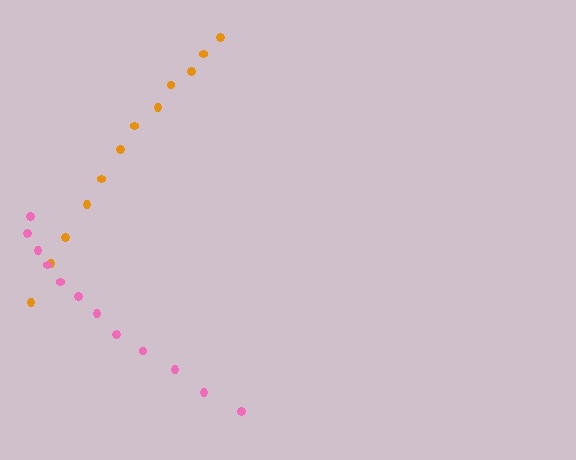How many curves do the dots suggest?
There are 2 distinct paths.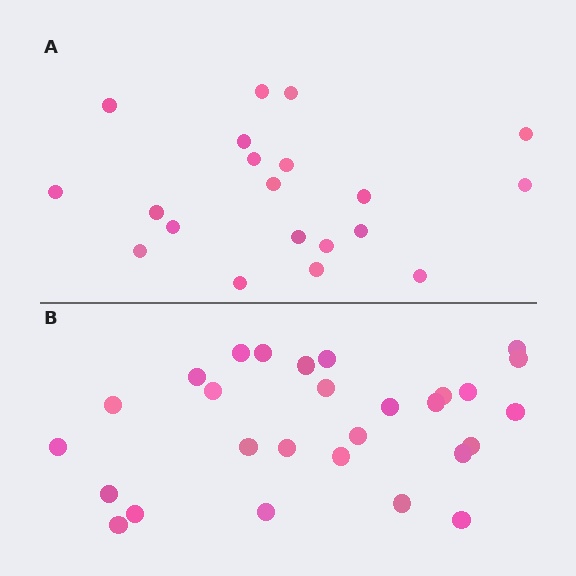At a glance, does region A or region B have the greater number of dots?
Region B (the bottom region) has more dots.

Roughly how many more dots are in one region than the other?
Region B has roughly 8 or so more dots than region A.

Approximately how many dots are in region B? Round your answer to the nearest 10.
About 30 dots. (The exact count is 28, which rounds to 30.)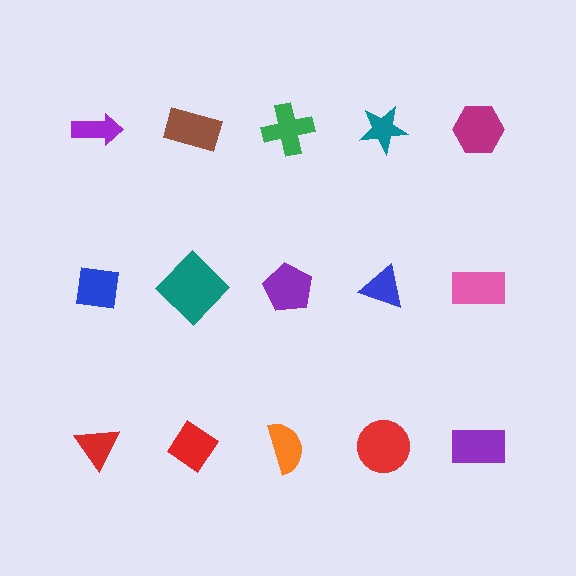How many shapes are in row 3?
5 shapes.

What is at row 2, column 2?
A teal diamond.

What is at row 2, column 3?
A purple pentagon.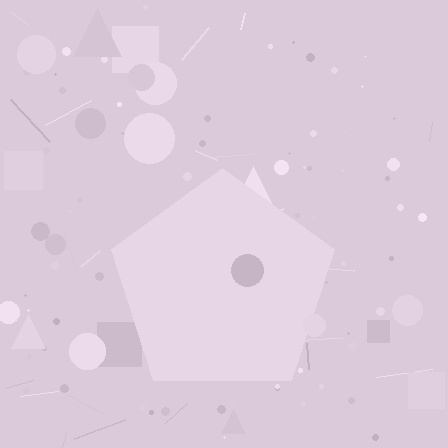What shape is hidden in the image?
A pentagon is hidden in the image.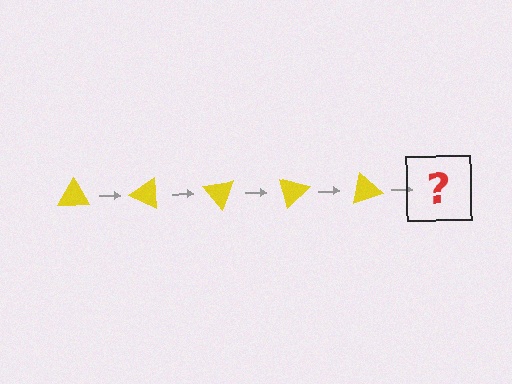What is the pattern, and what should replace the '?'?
The pattern is that the triangle rotates 25 degrees each step. The '?' should be a yellow triangle rotated 125 degrees.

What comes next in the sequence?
The next element should be a yellow triangle rotated 125 degrees.